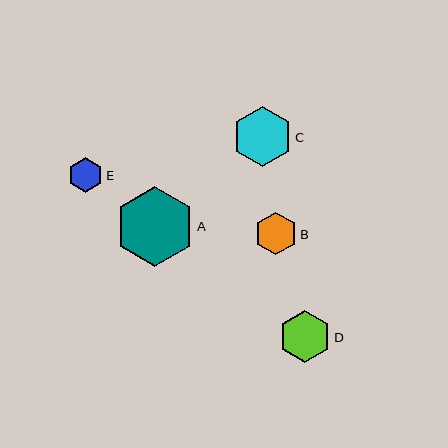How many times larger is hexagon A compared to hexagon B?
Hexagon A is approximately 1.9 times the size of hexagon B.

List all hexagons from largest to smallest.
From largest to smallest: A, C, D, B, E.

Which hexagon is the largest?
Hexagon A is the largest with a size of approximately 80 pixels.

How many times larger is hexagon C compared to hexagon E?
Hexagon C is approximately 1.7 times the size of hexagon E.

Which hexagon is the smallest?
Hexagon E is the smallest with a size of approximately 35 pixels.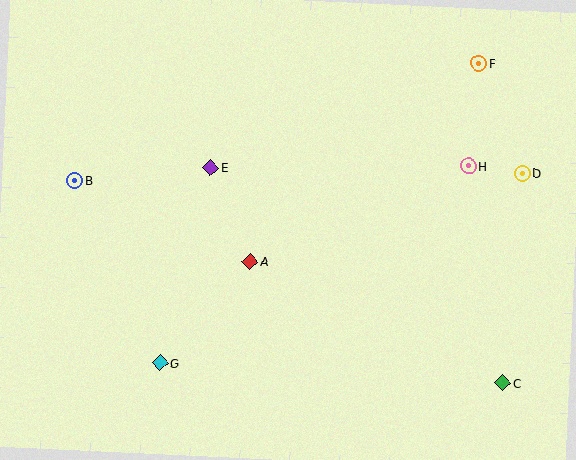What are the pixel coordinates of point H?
Point H is at (468, 166).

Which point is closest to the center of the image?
Point A at (250, 262) is closest to the center.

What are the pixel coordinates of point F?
Point F is at (479, 63).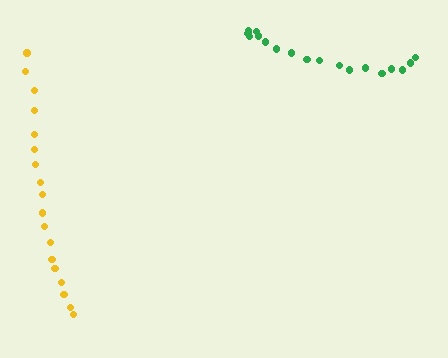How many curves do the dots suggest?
There are 2 distinct paths.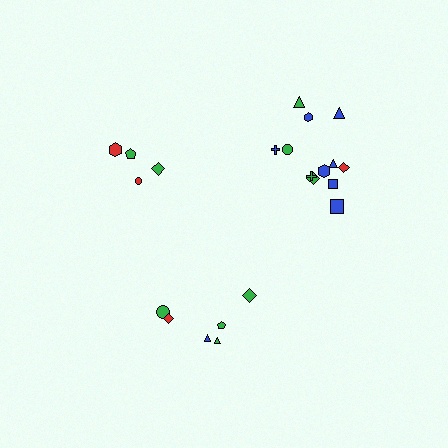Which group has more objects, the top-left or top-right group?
The top-right group.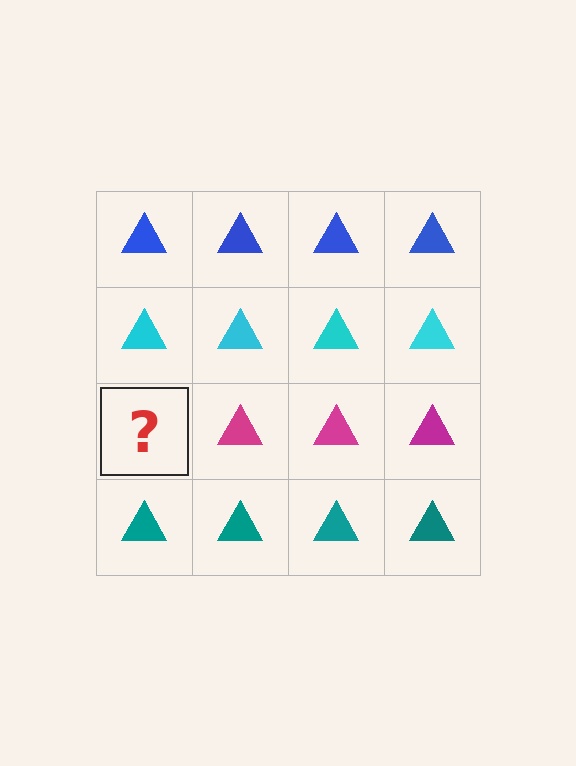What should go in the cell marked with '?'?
The missing cell should contain a magenta triangle.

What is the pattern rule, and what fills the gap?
The rule is that each row has a consistent color. The gap should be filled with a magenta triangle.